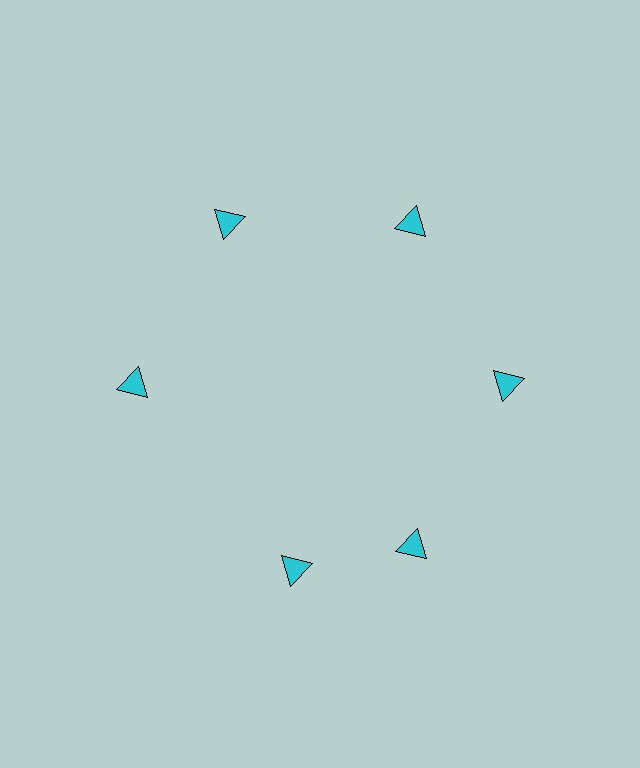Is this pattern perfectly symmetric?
No. The 6 cyan triangles are arranged in a ring, but one element near the 7 o'clock position is rotated out of alignment along the ring, breaking the 6-fold rotational symmetry.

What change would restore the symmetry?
The symmetry would be restored by rotating it back into even spacing with its neighbors so that all 6 triangles sit at equal angles and equal distance from the center.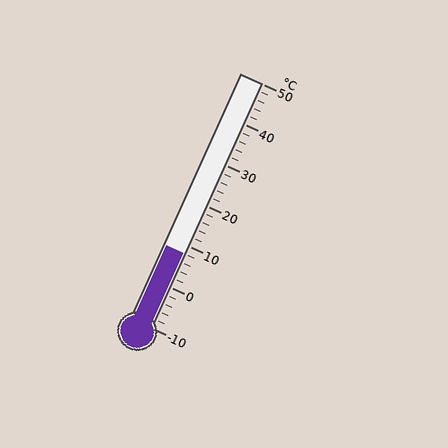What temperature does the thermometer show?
The thermometer shows approximately 8°C.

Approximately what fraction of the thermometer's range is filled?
The thermometer is filled to approximately 30% of its range.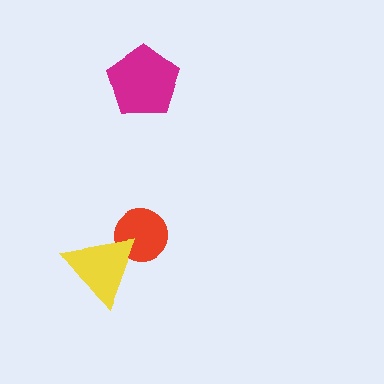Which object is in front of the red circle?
The yellow triangle is in front of the red circle.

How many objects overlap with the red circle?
1 object overlaps with the red circle.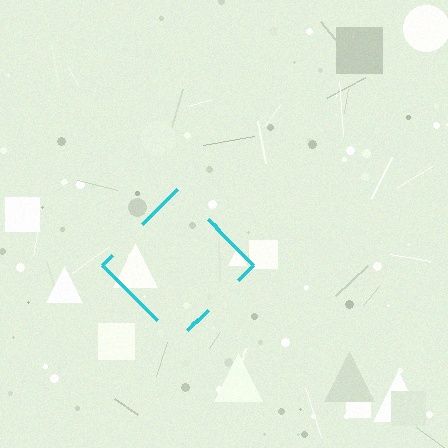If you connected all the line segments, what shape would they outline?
They would outline a diamond.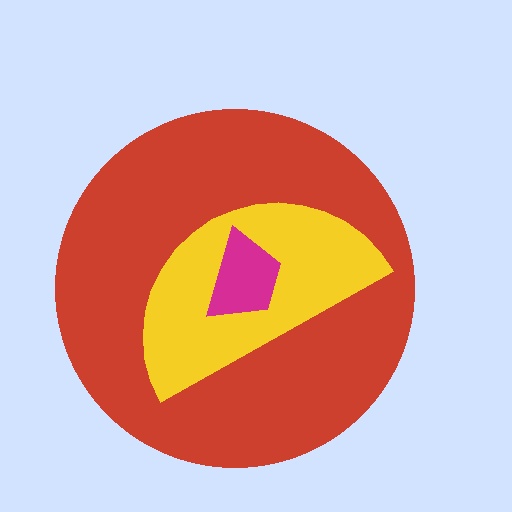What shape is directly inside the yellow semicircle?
The magenta trapezoid.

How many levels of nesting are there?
3.